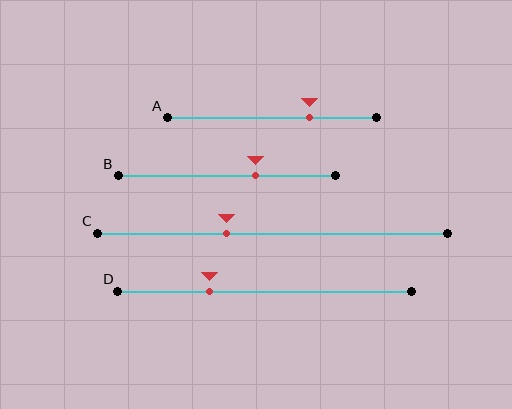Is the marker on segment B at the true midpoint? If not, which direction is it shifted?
No, the marker on segment B is shifted to the right by about 13% of the segment length.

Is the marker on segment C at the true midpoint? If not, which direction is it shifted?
No, the marker on segment C is shifted to the left by about 13% of the segment length.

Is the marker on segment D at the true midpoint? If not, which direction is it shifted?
No, the marker on segment D is shifted to the left by about 19% of the segment length.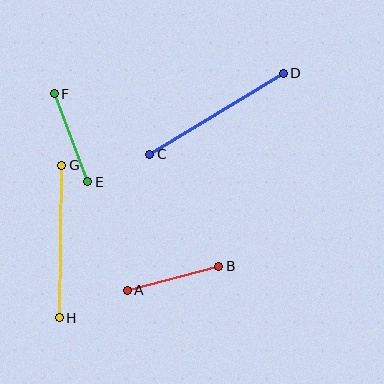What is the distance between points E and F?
The distance is approximately 94 pixels.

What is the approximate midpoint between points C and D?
The midpoint is at approximately (217, 114) pixels.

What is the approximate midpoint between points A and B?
The midpoint is at approximately (173, 278) pixels.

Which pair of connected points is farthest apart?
Points C and D are farthest apart.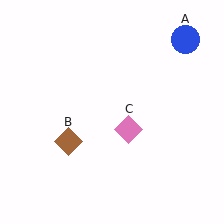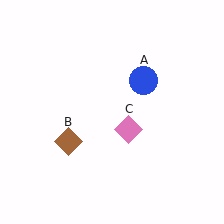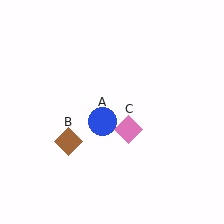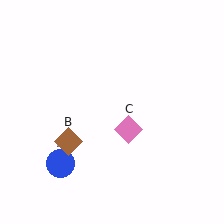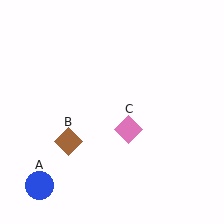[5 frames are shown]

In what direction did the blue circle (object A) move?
The blue circle (object A) moved down and to the left.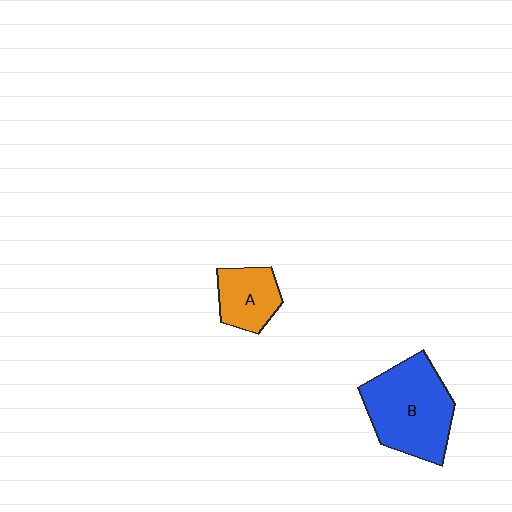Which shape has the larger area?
Shape B (blue).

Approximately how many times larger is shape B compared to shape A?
Approximately 2.1 times.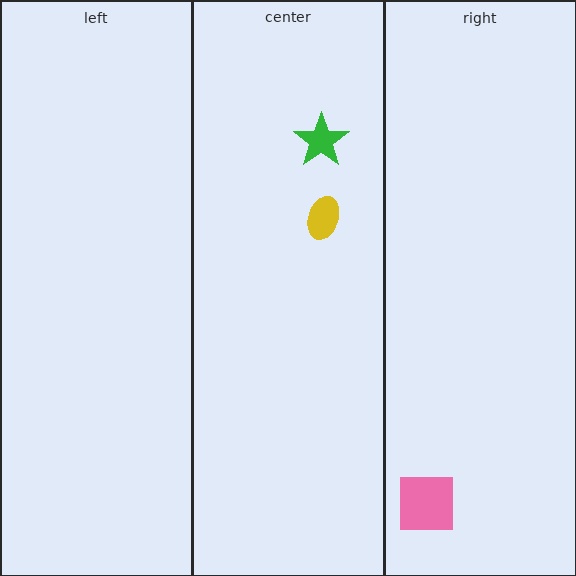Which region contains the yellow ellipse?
The center region.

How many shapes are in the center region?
2.